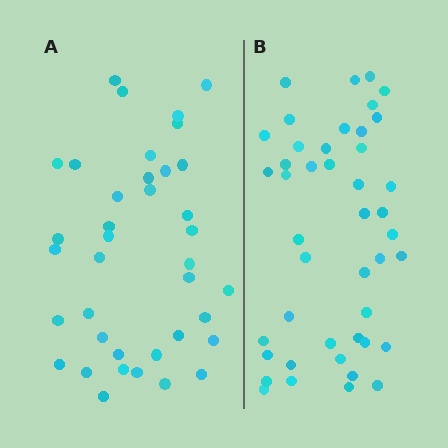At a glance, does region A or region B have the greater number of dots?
Region B (the right region) has more dots.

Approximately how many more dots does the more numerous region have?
Region B has about 6 more dots than region A.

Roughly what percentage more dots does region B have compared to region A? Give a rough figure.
About 15% more.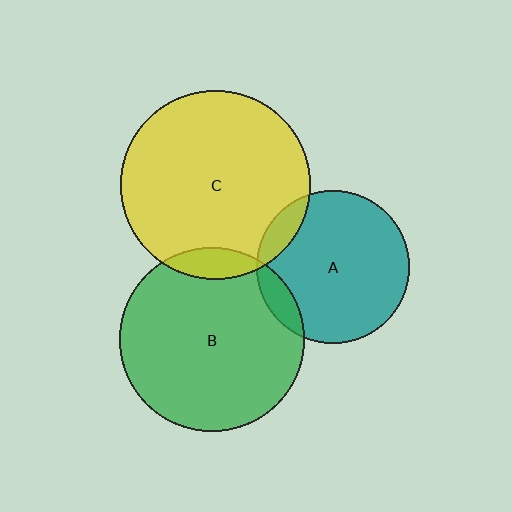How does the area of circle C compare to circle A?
Approximately 1.5 times.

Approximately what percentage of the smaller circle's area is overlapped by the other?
Approximately 10%.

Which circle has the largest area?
Circle C (yellow).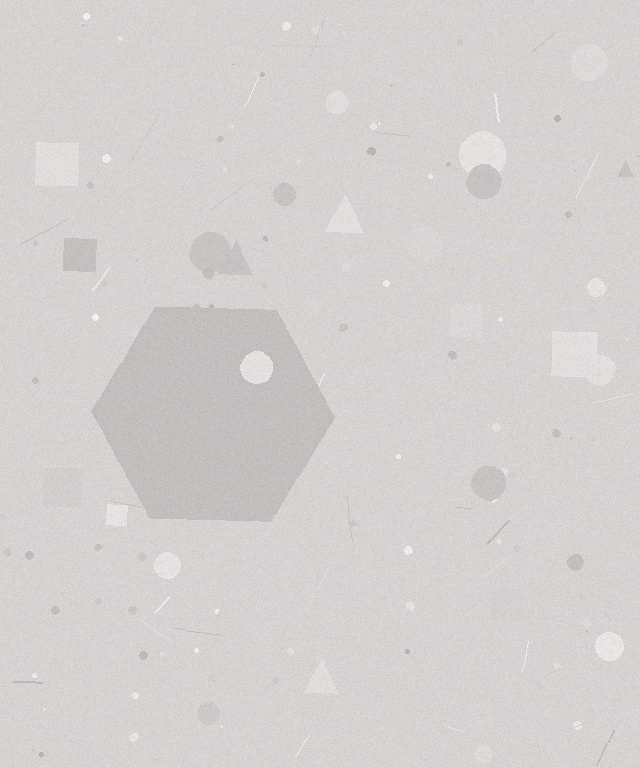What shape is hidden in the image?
A hexagon is hidden in the image.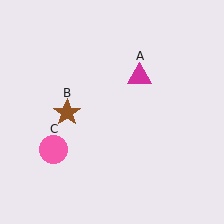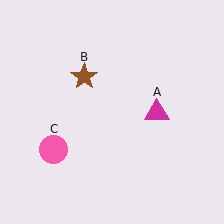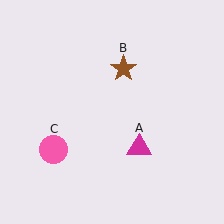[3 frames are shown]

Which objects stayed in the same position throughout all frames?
Pink circle (object C) remained stationary.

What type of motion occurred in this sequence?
The magenta triangle (object A), brown star (object B) rotated clockwise around the center of the scene.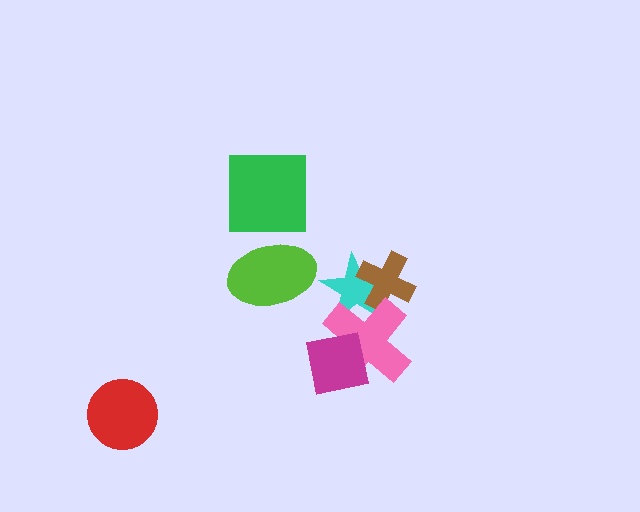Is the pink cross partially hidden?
Yes, it is partially covered by another shape.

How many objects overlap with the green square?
0 objects overlap with the green square.